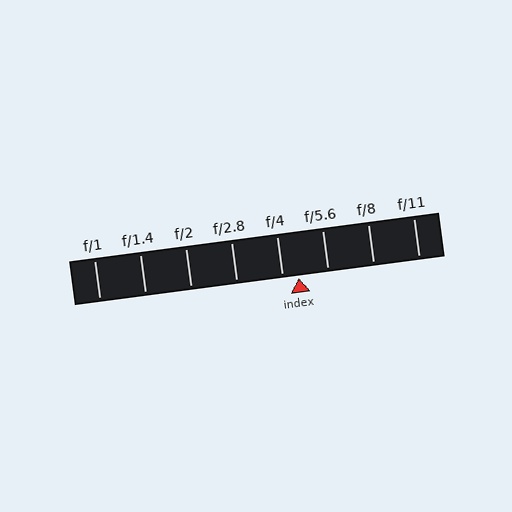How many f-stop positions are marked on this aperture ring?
There are 8 f-stop positions marked.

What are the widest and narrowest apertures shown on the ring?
The widest aperture shown is f/1 and the narrowest is f/11.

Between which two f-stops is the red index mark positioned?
The index mark is between f/4 and f/5.6.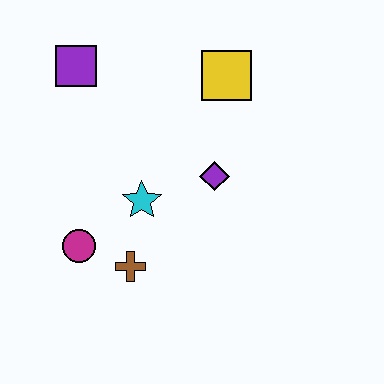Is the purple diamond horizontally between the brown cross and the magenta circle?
No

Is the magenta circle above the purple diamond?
No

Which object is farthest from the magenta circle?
The yellow square is farthest from the magenta circle.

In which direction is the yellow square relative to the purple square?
The yellow square is to the right of the purple square.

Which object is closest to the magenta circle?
The brown cross is closest to the magenta circle.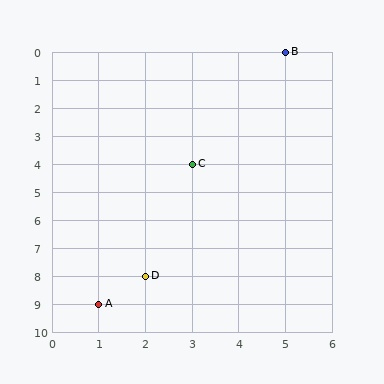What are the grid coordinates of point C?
Point C is at grid coordinates (3, 4).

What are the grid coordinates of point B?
Point B is at grid coordinates (5, 0).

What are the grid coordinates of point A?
Point A is at grid coordinates (1, 9).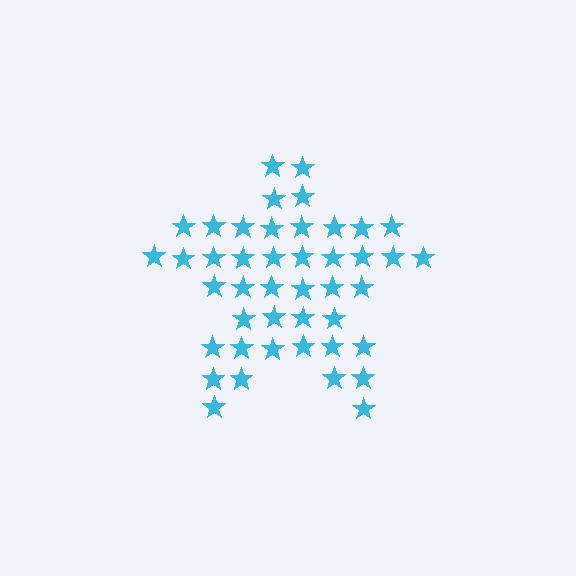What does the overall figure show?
The overall figure shows a star.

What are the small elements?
The small elements are stars.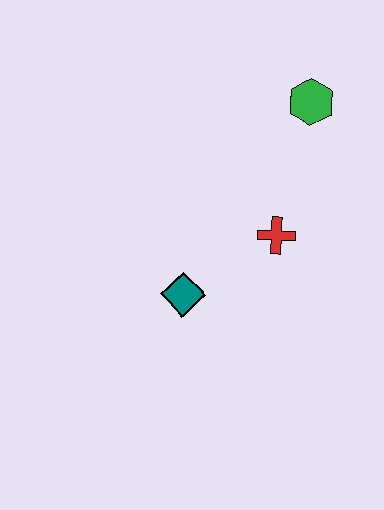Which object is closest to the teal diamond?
The red cross is closest to the teal diamond.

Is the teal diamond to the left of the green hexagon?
Yes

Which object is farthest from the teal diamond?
The green hexagon is farthest from the teal diamond.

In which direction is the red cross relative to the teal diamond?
The red cross is to the right of the teal diamond.